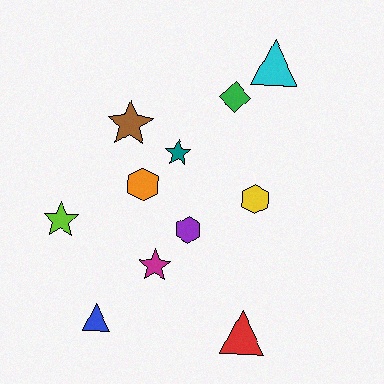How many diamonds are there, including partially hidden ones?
There is 1 diamond.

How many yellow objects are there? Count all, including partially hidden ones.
There is 1 yellow object.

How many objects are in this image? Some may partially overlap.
There are 11 objects.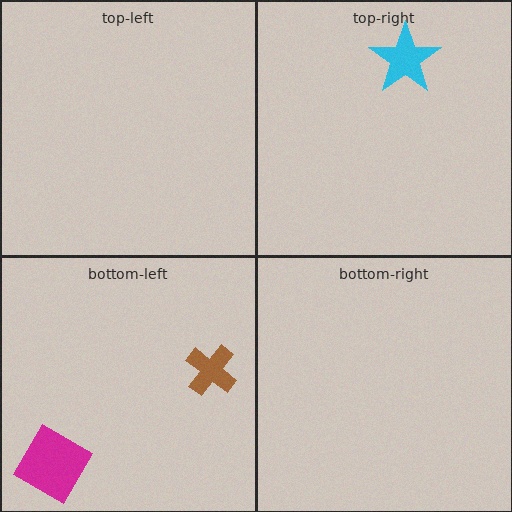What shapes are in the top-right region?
The cyan star.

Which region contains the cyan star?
The top-right region.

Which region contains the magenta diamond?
The bottom-left region.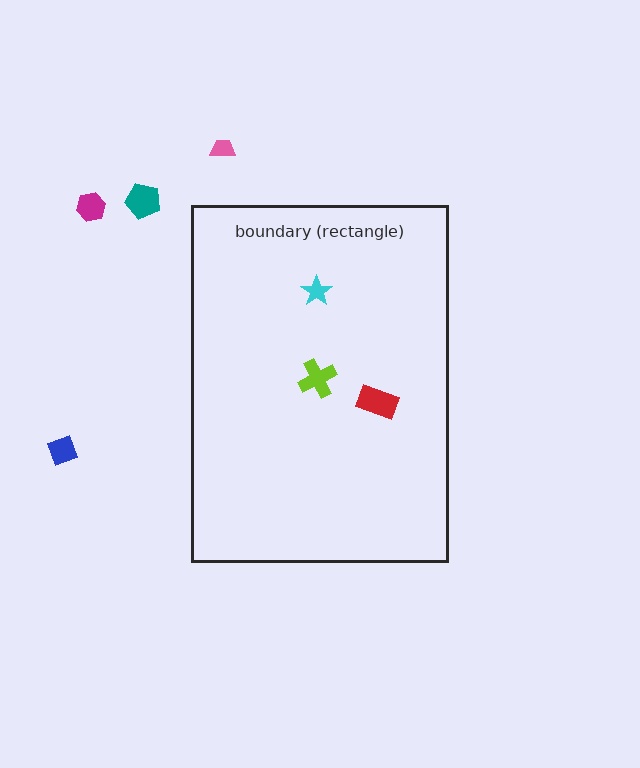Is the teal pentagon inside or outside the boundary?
Outside.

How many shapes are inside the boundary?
3 inside, 4 outside.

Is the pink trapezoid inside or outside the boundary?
Outside.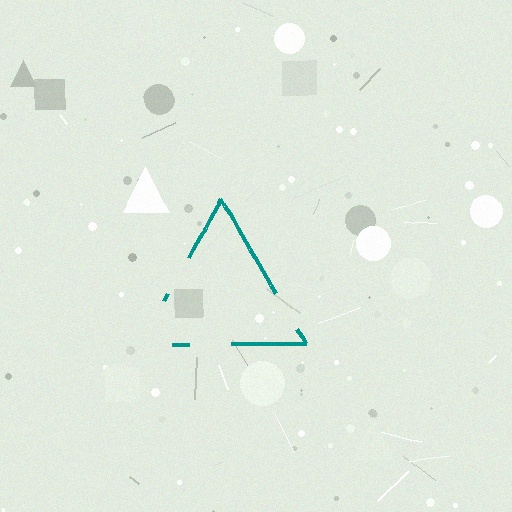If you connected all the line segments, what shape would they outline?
They would outline a triangle.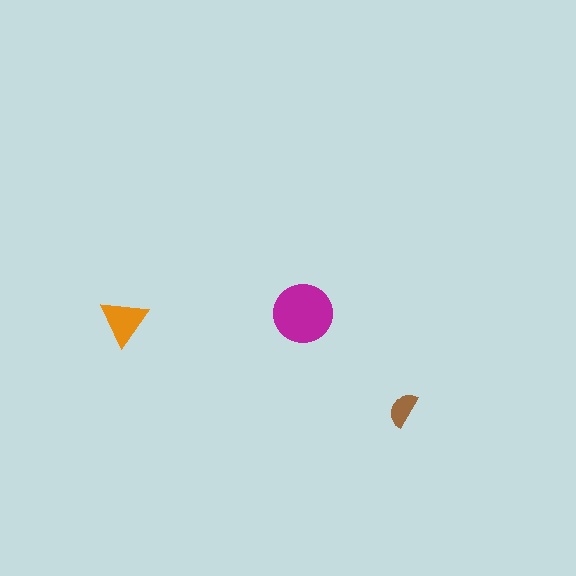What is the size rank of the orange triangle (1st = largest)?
2nd.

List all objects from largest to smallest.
The magenta circle, the orange triangle, the brown semicircle.